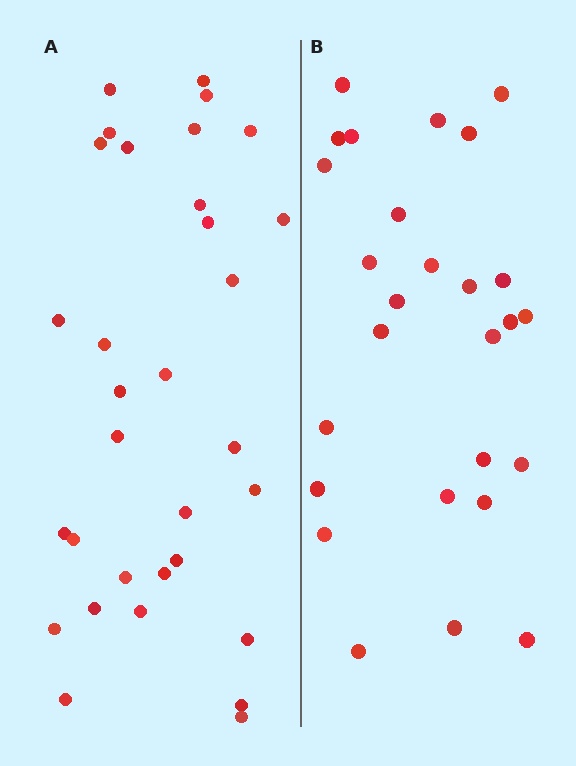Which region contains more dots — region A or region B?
Region A (the left region) has more dots.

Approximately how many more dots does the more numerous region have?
Region A has about 5 more dots than region B.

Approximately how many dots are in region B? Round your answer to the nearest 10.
About 30 dots. (The exact count is 27, which rounds to 30.)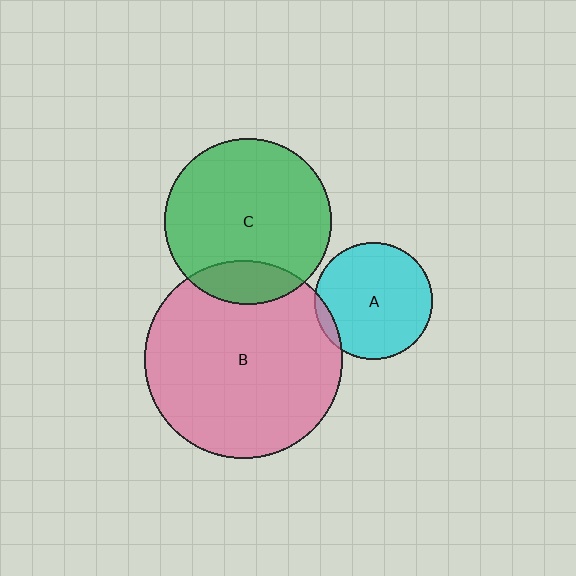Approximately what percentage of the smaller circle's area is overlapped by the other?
Approximately 5%.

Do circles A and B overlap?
Yes.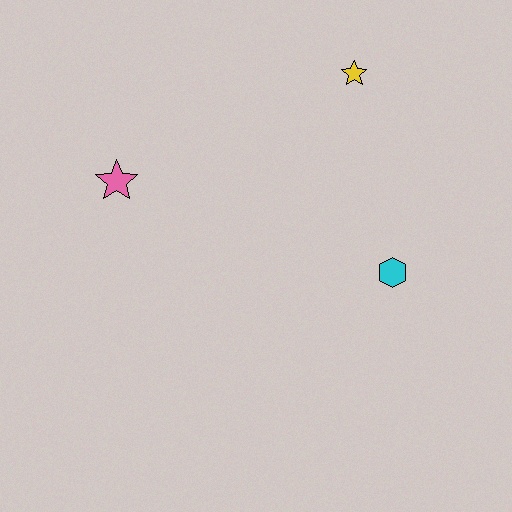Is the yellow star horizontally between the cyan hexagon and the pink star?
Yes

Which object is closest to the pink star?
The yellow star is closest to the pink star.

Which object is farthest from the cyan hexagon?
The pink star is farthest from the cyan hexagon.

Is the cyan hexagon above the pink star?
No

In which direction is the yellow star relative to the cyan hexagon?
The yellow star is above the cyan hexagon.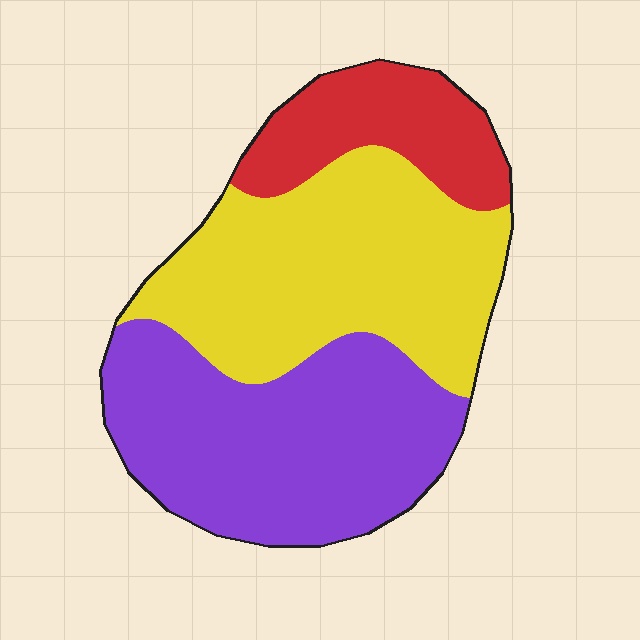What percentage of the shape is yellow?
Yellow covers around 40% of the shape.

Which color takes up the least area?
Red, at roughly 15%.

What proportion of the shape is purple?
Purple covers roughly 40% of the shape.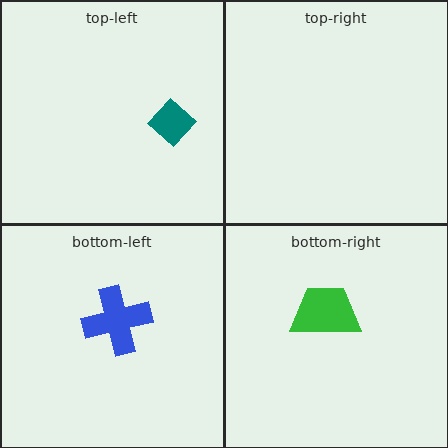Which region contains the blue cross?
The bottom-left region.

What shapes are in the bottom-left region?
The blue cross.